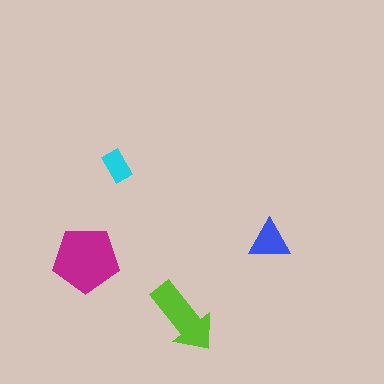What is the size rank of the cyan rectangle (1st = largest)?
4th.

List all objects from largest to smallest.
The magenta pentagon, the lime arrow, the blue triangle, the cyan rectangle.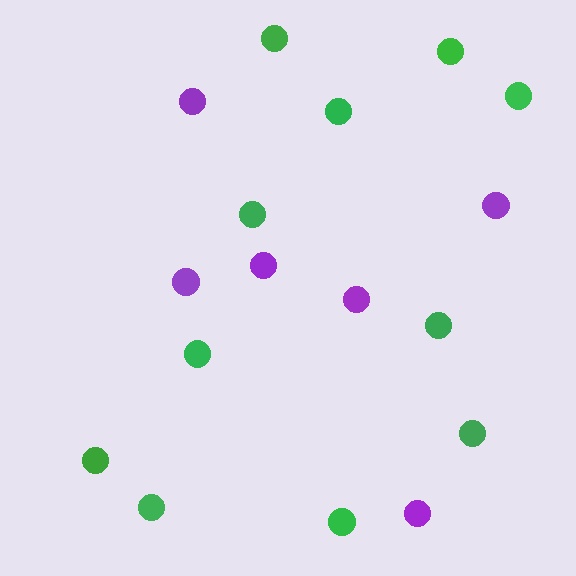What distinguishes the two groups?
There are 2 groups: one group of purple circles (6) and one group of green circles (11).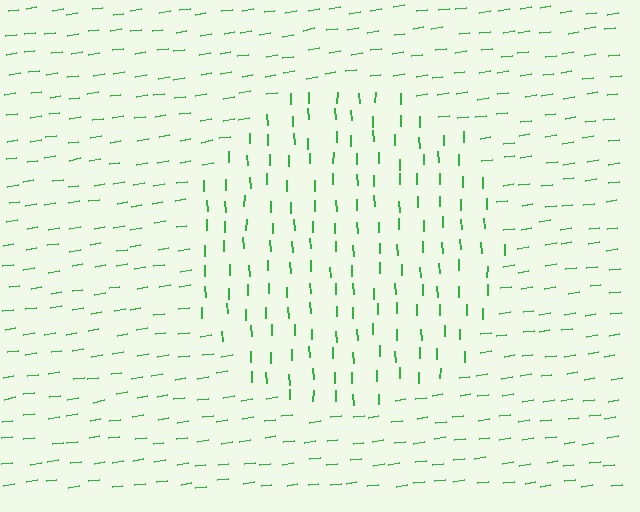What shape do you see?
I see a circle.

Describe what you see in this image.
The image is filled with small green line segments. A circle region in the image has lines oriented differently from the surrounding lines, creating a visible texture boundary.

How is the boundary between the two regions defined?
The boundary is defined purely by a change in line orientation (approximately 83 degrees difference). All lines are the same color and thickness.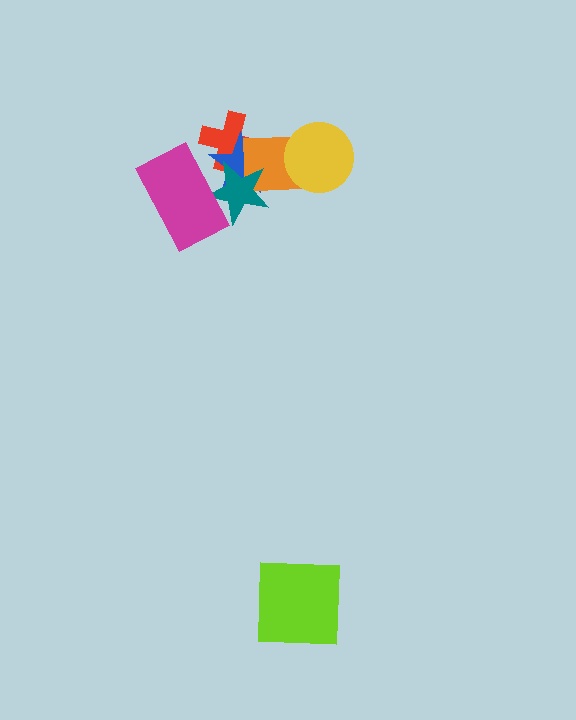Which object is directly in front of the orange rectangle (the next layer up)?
The teal star is directly in front of the orange rectangle.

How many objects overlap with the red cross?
3 objects overlap with the red cross.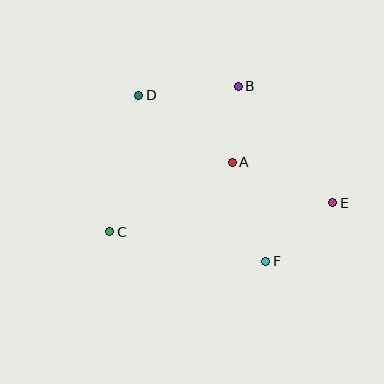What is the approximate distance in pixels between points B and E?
The distance between B and E is approximately 150 pixels.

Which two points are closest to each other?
Points A and B are closest to each other.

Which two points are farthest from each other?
Points C and E are farthest from each other.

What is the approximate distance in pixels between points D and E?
The distance between D and E is approximately 222 pixels.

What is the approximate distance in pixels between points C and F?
The distance between C and F is approximately 159 pixels.